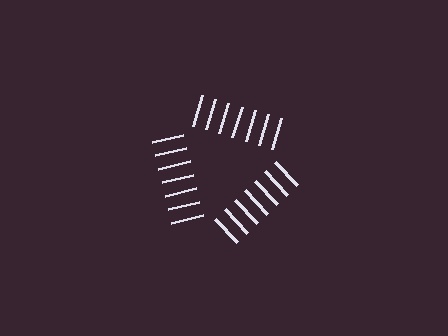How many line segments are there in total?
21 — 7 along each of the 3 edges.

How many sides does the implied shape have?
3 sides — the line-ends trace a triangle.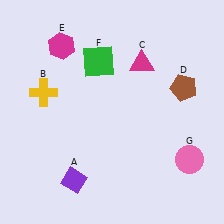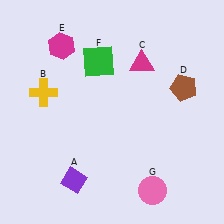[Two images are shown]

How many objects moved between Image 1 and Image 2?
1 object moved between the two images.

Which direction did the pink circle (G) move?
The pink circle (G) moved left.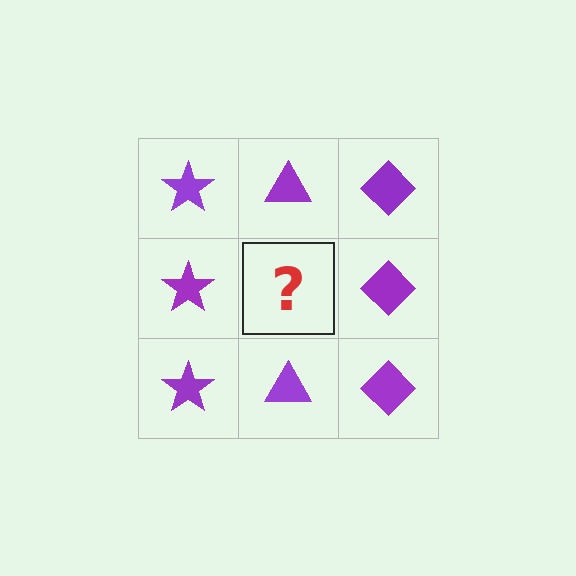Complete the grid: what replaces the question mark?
The question mark should be replaced with a purple triangle.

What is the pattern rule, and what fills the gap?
The rule is that each column has a consistent shape. The gap should be filled with a purple triangle.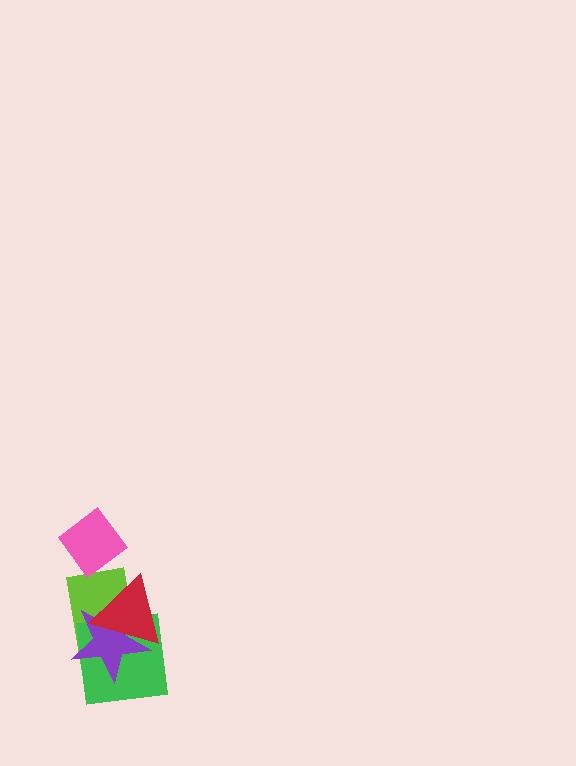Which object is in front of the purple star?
The red triangle is in front of the purple star.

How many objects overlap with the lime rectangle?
3 objects overlap with the lime rectangle.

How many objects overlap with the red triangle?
3 objects overlap with the red triangle.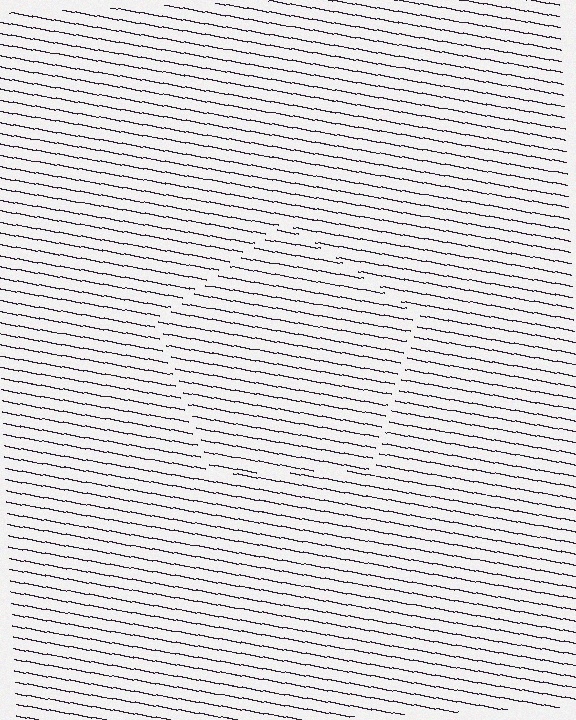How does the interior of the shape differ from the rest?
The interior of the shape contains the same grating, shifted by half a period — the contour is defined by the phase discontinuity where line-ends from the inner and outer gratings abut.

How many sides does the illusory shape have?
5 sides — the line-ends trace a pentagon.